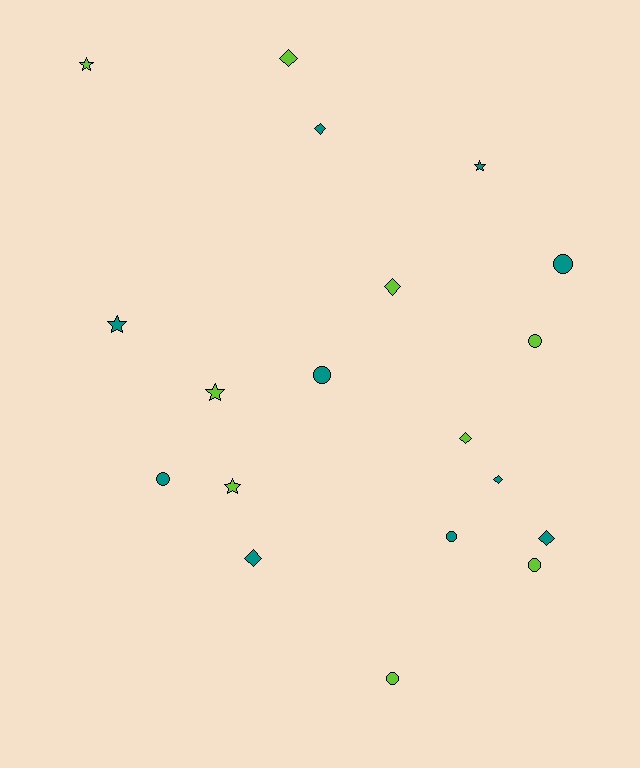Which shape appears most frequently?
Diamond, with 7 objects.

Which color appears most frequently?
Teal, with 10 objects.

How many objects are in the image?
There are 19 objects.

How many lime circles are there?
There are 3 lime circles.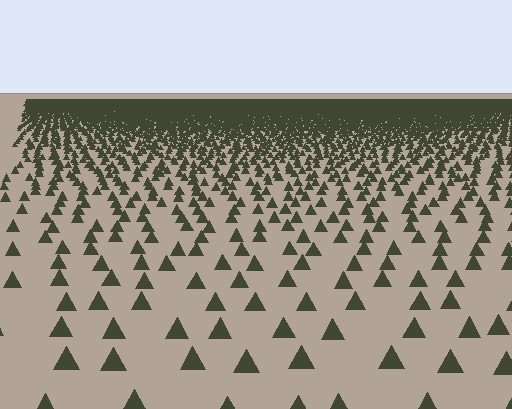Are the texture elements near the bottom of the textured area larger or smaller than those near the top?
Larger. Near the bottom, elements are closer to the viewer and appear at a bigger on-screen size.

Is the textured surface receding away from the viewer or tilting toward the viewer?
The surface is receding away from the viewer. Texture elements get smaller and denser toward the top.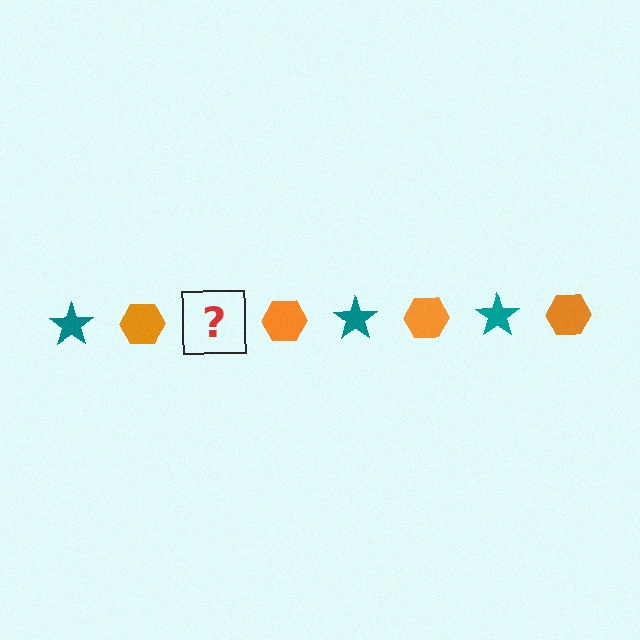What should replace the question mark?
The question mark should be replaced with a teal star.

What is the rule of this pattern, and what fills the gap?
The rule is that the pattern alternates between teal star and orange hexagon. The gap should be filled with a teal star.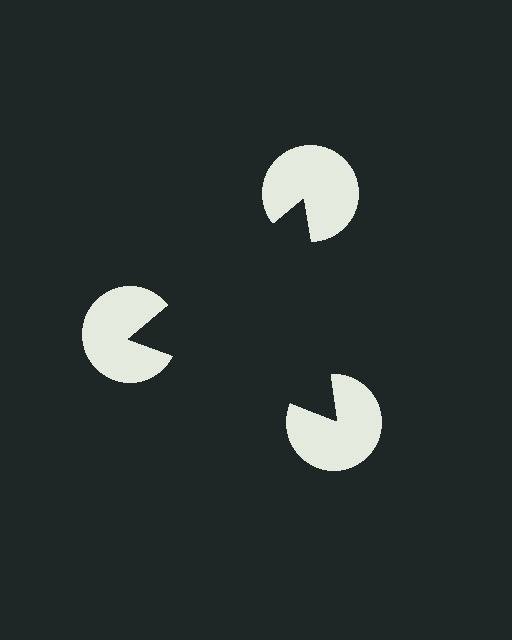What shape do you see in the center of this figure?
An illusory triangle — its edges are inferred from the aligned wedge cuts in the pac-man discs, not physically drawn.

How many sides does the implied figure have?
3 sides.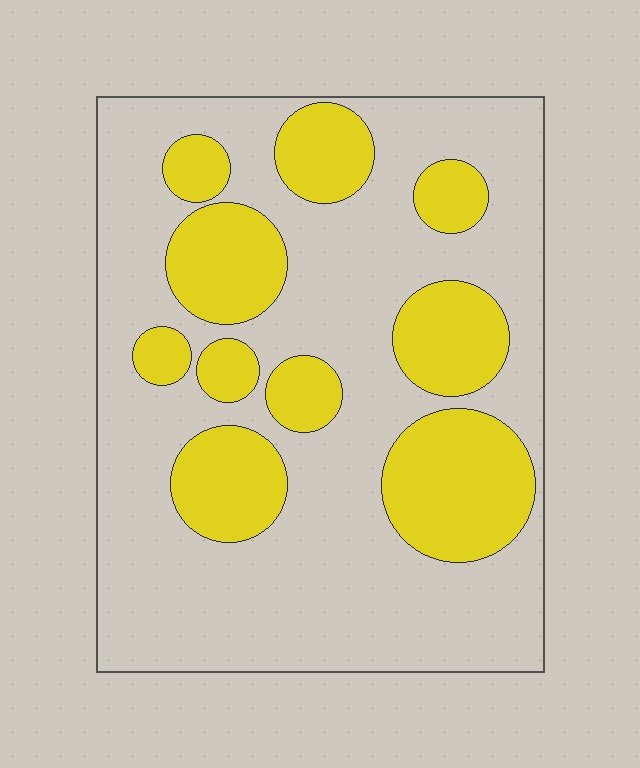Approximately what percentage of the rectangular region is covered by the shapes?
Approximately 30%.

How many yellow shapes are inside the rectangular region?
10.